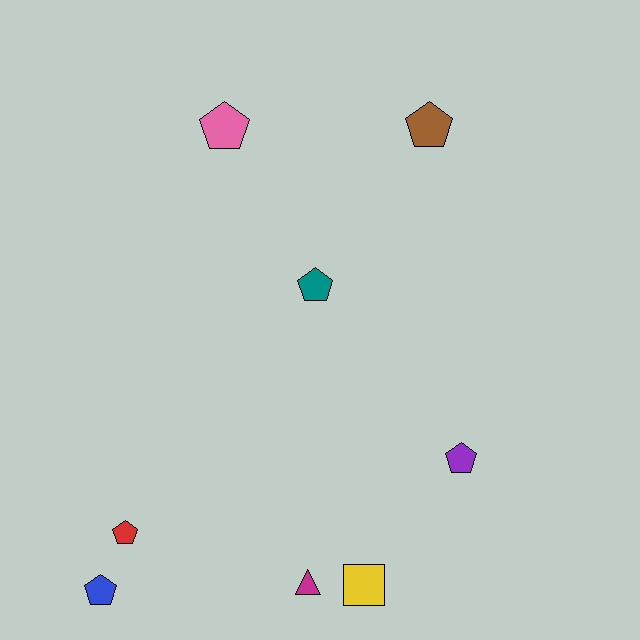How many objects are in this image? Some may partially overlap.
There are 8 objects.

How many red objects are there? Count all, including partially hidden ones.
There is 1 red object.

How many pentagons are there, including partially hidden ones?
There are 6 pentagons.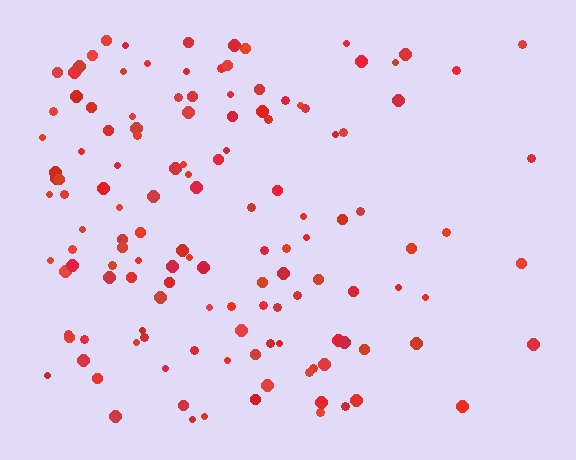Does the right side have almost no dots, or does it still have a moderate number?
Still a moderate number, just noticeably fewer than the left.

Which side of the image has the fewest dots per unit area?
The right.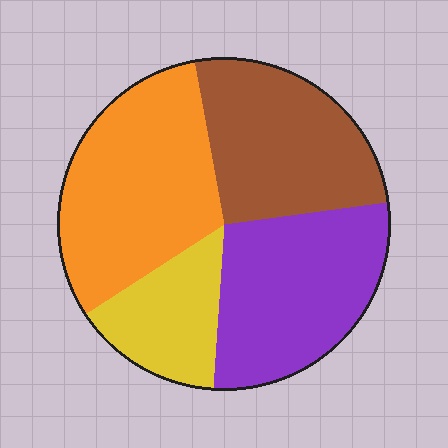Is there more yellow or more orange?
Orange.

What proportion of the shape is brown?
Brown covers 26% of the shape.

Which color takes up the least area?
Yellow, at roughly 15%.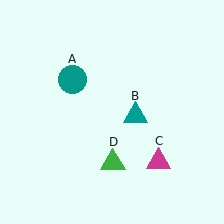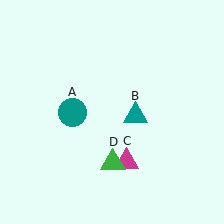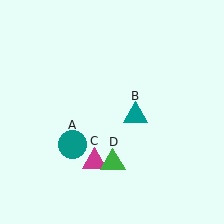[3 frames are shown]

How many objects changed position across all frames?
2 objects changed position: teal circle (object A), magenta triangle (object C).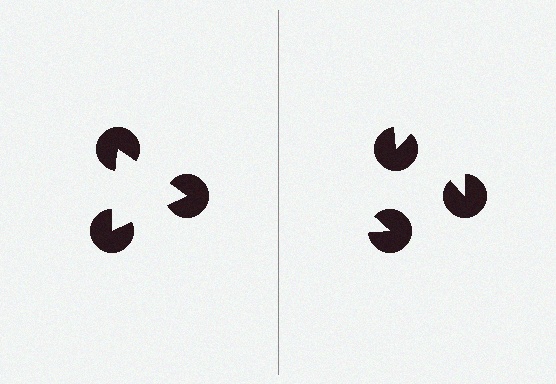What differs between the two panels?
The pac-man discs are positioned identically on both sides; only the wedge orientations differ. On the left they align to a triangle; on the right they are misaligned.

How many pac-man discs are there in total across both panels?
6 — 3 on each side.